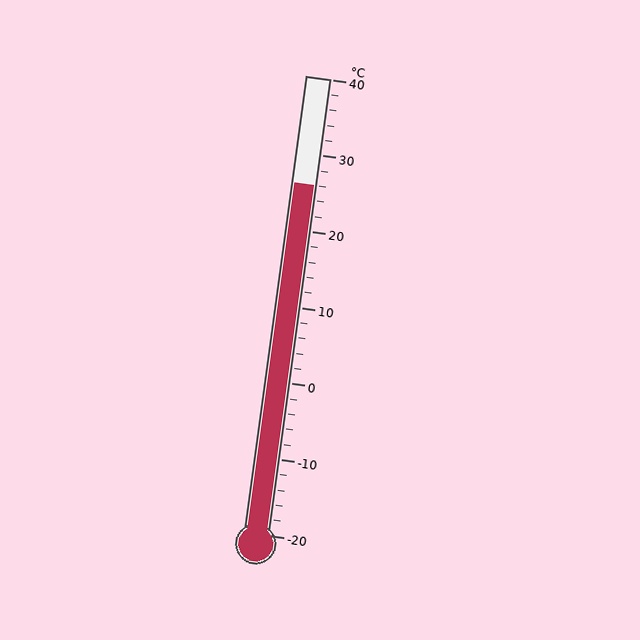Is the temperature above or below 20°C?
The temperature is above 20°C.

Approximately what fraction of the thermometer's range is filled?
The thermometer is filled to approximately 75% of its range.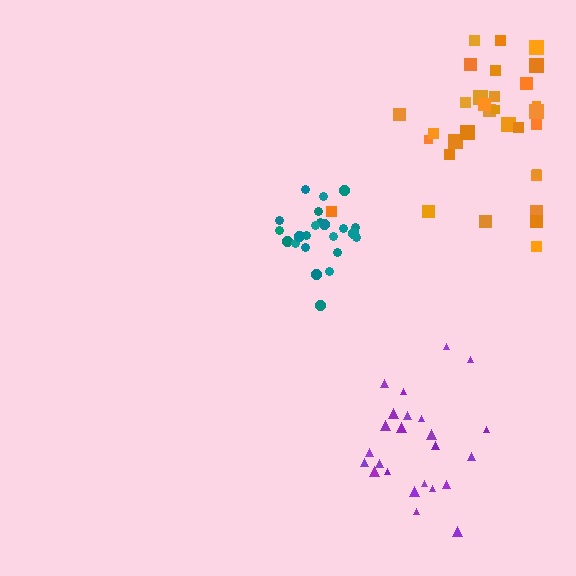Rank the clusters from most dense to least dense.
teal, purple, orange.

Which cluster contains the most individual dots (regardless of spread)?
Orange (33).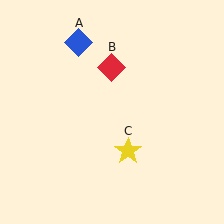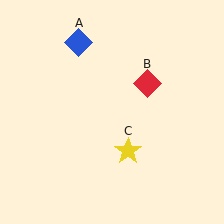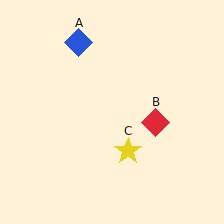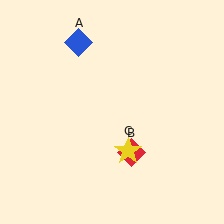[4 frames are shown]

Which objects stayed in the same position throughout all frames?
Blue diamond (object A) and yellow star (object C) remained stationary.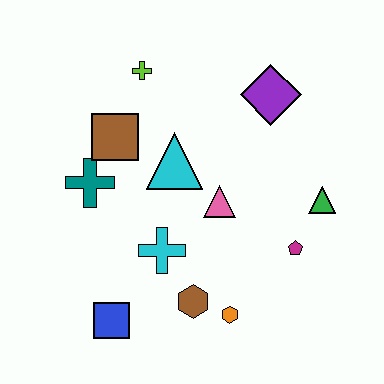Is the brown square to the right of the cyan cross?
No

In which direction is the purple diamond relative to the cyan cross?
The purple diamond is above the cyan cross.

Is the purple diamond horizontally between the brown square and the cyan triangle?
No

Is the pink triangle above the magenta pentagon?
Yes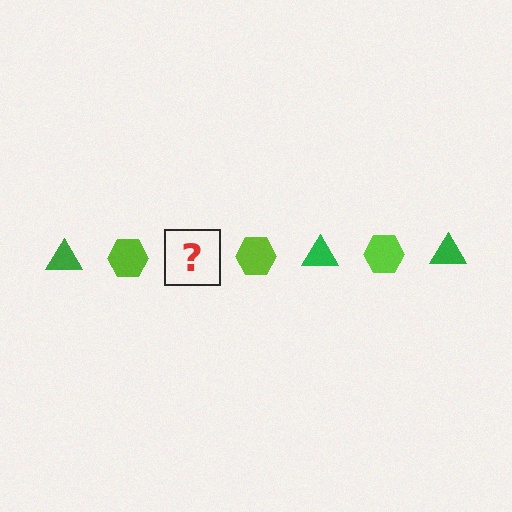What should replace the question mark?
The question mark should be replaced with a green triangle.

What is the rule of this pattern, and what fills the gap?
The rule is that the pattern alternates between green triangle and lime hexagon. The gap should be filled with a green triangle.